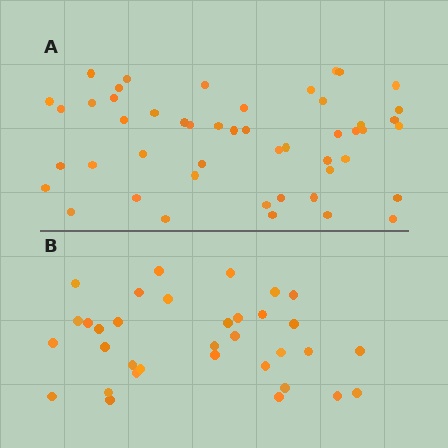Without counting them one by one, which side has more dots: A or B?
Region A (the top region) has more dots.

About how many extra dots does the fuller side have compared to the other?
Region A has approximately 15 more dots than region B.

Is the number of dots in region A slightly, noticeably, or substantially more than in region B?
Region A has noticeably more, but not dramatically so. The ratio is roughly 1.4 to 1.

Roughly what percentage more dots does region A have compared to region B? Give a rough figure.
About 45% more.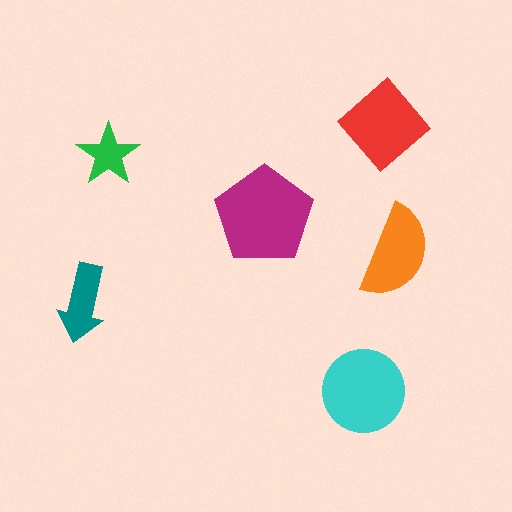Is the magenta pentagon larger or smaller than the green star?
Larger.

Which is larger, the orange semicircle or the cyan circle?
The cyan circle.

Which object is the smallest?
The green star.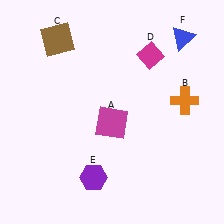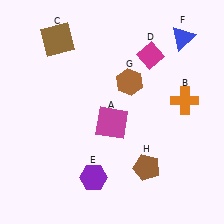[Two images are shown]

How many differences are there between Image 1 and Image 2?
There are 2 differences between the two images.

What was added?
A brown hexagon (G), a brown pentagon (H) were added in Image 2.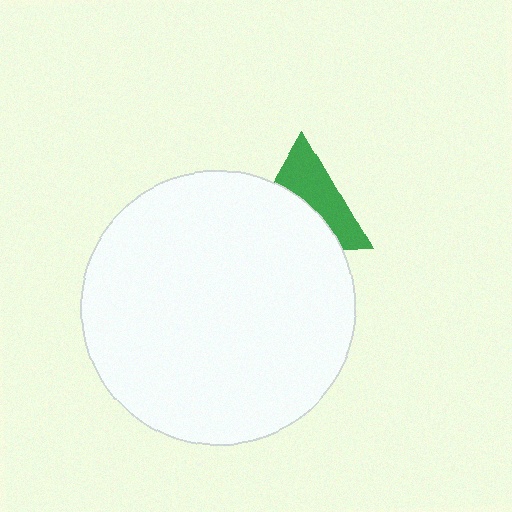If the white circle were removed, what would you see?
You would see the complete green triangle.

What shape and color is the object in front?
The object in front is a white circle.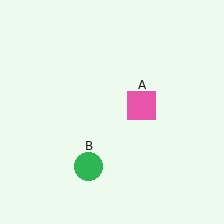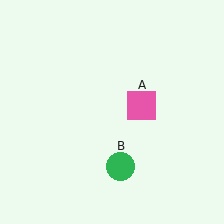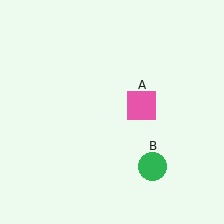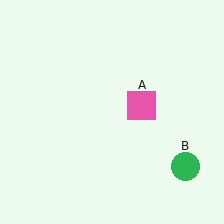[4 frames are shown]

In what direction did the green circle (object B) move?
The green circle (object B) moved right.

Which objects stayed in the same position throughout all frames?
Pink square (object A) remained stationary.